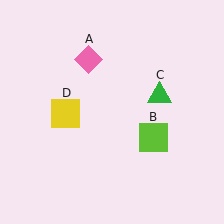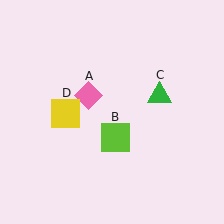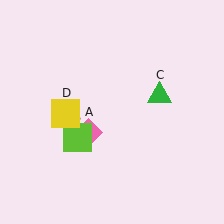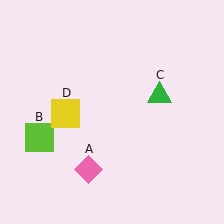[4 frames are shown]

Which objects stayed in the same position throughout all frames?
Green triangle (object C) and yellow square (object D) remained stationary.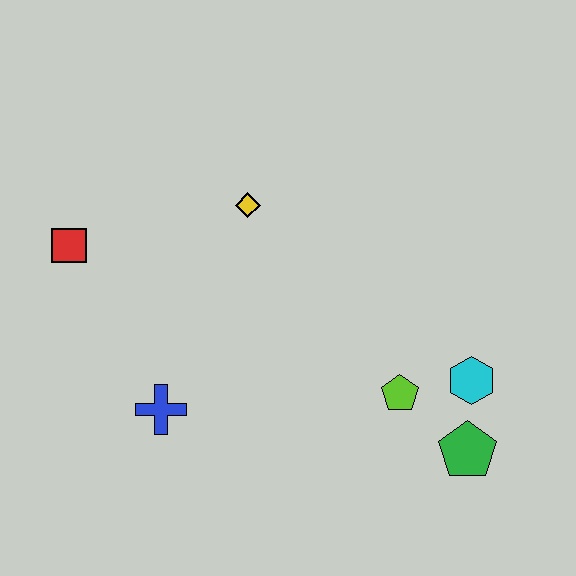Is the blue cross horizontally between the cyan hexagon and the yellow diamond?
No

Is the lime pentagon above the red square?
No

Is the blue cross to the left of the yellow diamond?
Yes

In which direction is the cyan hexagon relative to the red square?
The cyan hexagon is to the right of the red square.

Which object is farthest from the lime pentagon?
The red square is farthest from the lime pentagon.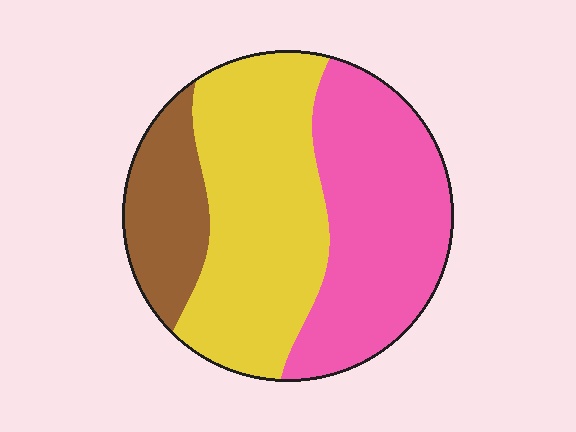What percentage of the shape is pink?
Pink covers roughly 40% of the shape.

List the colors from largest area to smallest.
From largest to smallest: yellow, pink, brown.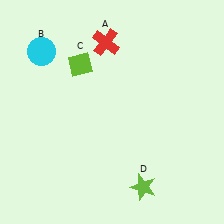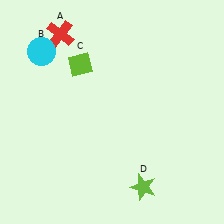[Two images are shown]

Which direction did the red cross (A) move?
The red cross (A) moved left.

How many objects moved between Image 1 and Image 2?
1 object moved between the two images.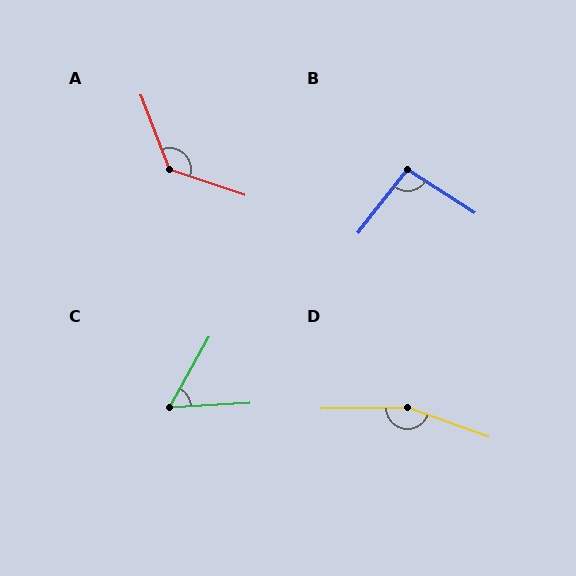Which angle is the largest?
D, at approximately 159 degrees.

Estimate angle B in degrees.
Approximately 95 degrees.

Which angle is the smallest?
C, at approximately 57 degrees.